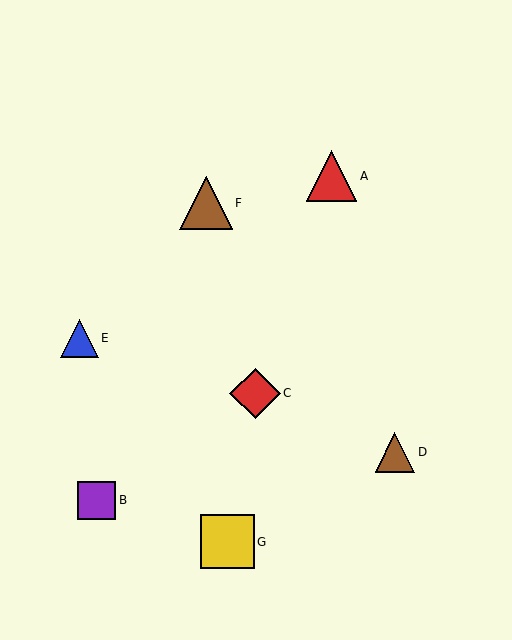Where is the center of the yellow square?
The center of the yellow square is at (227, 542).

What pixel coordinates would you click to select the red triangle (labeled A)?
Click at (332, 176) to select the red triangle A.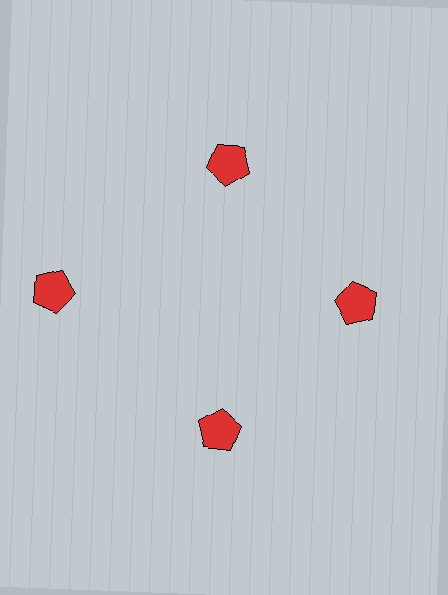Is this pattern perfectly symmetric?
No. The 4 red pentagons are arranged in a ring, but one element near the 9 o'clock position is pushed outward from the center, breaking the 4-fold rotational symmetry.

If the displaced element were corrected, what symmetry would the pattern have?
It would have 4-fold rotational symmetry — the pattern would map onto itself every 90 degrees.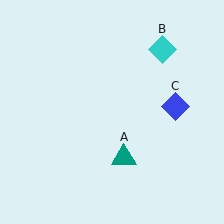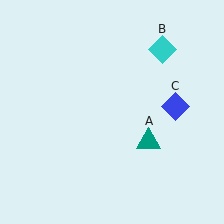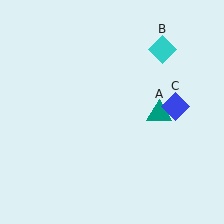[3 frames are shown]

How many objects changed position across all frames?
1 object changed position: teal triangle (object A).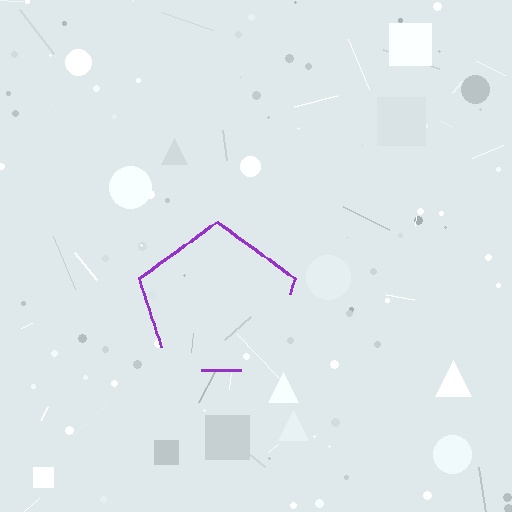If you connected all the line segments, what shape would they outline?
They would outline a pentagon.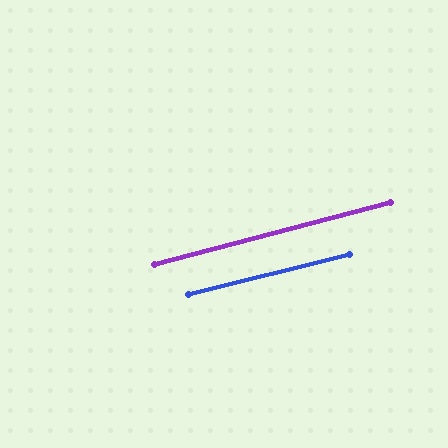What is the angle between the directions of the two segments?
Approximately 1 degree.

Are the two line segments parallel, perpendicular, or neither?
Parallel — their directions differ by only 1.1°.